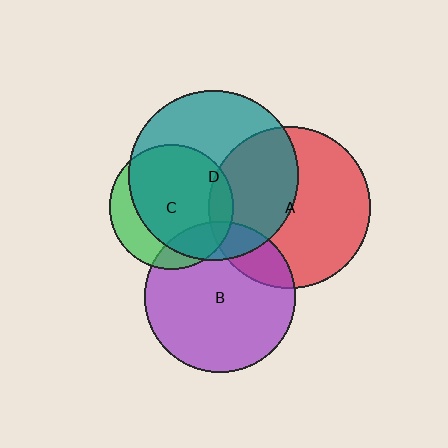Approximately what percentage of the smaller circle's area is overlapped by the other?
Approximately 20%.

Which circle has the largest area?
Circle D (teal).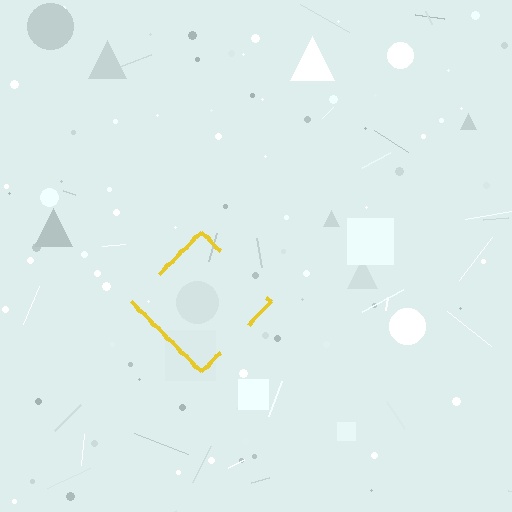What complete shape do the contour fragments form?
The contour fragments form a diamond.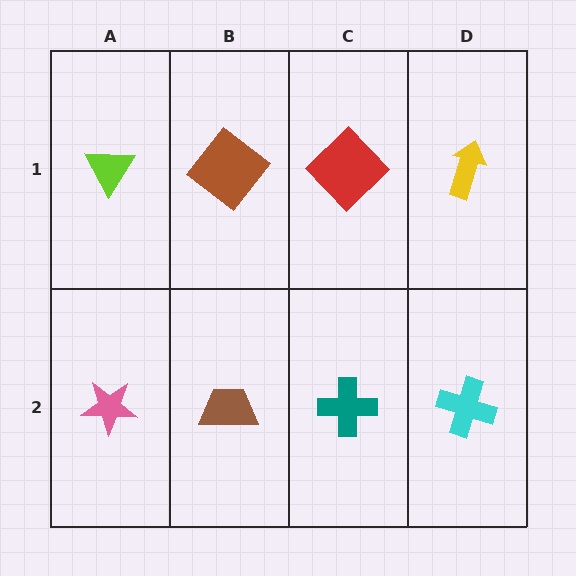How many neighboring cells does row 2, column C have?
3.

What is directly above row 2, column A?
A lime triangle.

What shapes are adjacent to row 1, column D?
A cyan cross (row 2, column D), a red diamond (row 1, column C).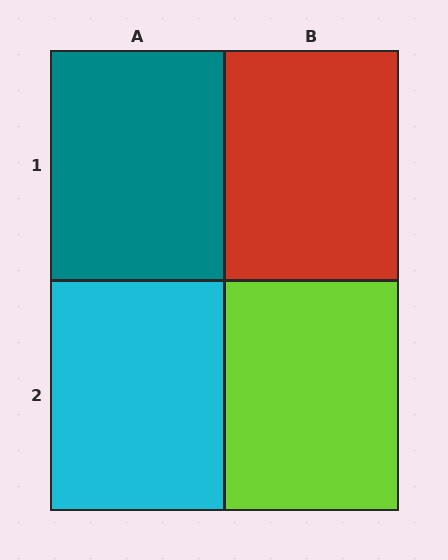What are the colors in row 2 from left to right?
Cyan, lime.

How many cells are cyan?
1 cell is cyan.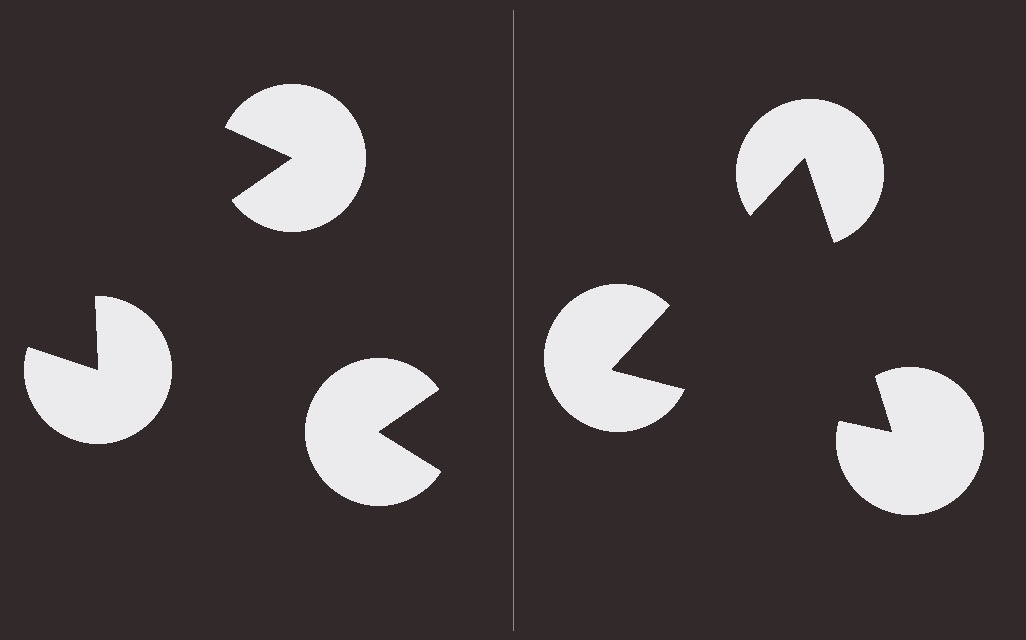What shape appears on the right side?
An illusory triangle.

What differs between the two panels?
The pac-man discs are positioned identically on both sides; only the wedge orientations differ. On the right they align to a triangle; on the left they are misaligned.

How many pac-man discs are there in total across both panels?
6 — 3 on each side.